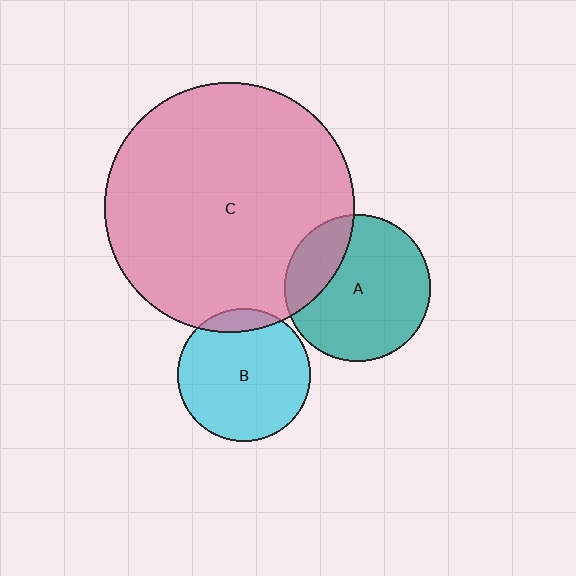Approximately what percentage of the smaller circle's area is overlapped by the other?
Approximately 10%.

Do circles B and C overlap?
Yes.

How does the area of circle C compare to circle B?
Approximately 3.6 times.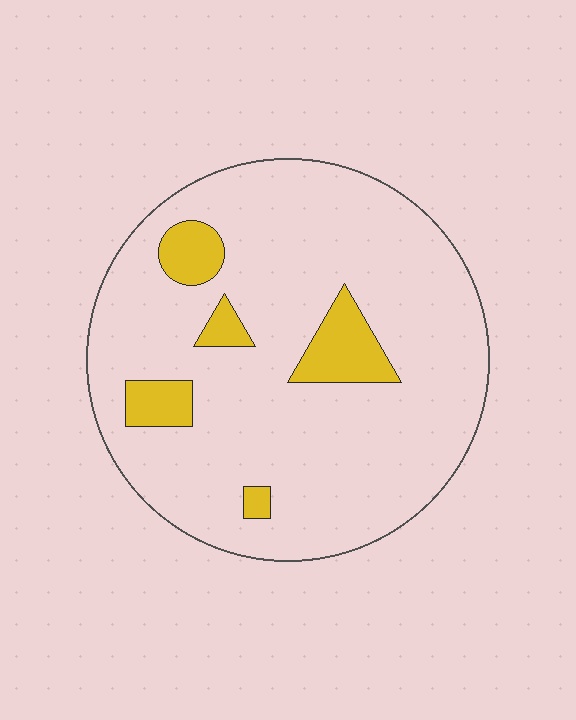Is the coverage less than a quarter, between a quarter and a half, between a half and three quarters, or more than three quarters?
Less than a quarter.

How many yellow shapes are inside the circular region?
5.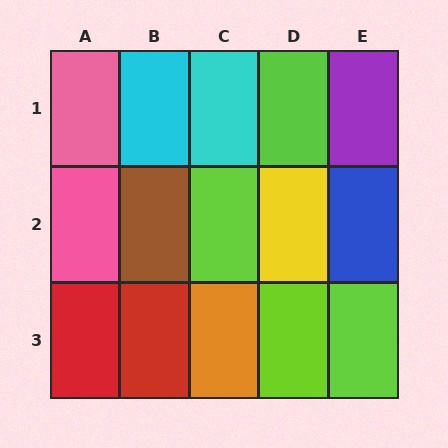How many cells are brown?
1 cell is brown.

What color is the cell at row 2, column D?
Yellow.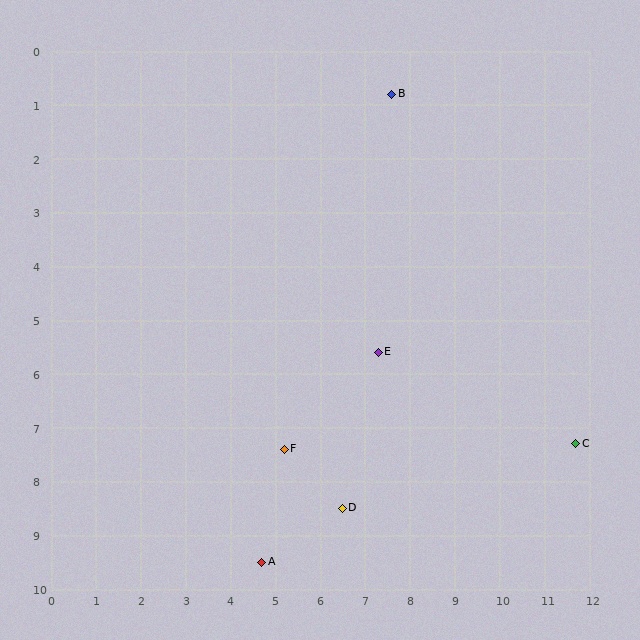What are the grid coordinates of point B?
Point B is at approximately (7.6, 0.8).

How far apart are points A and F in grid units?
Points A and F are about 2.2 grid units apart.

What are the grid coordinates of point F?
Point F is at approximately (5.2, 7.4).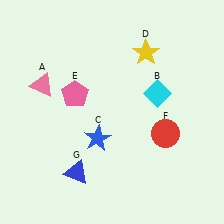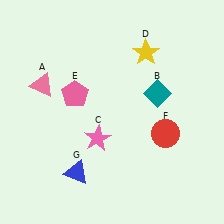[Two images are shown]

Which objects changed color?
B changed from cyan to teal. C changed from blue to pink.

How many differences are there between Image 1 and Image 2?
There are 2 differences between the two images.